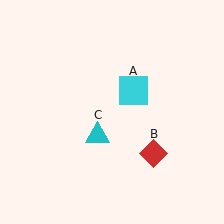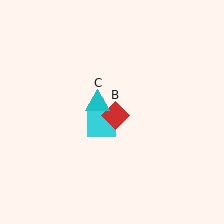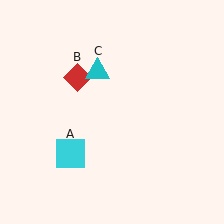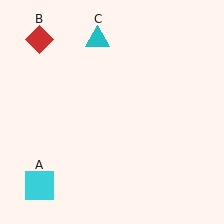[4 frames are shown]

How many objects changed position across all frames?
3 objects changed position: cyan square (object A), red diamond (object B), cyan triangle (object C).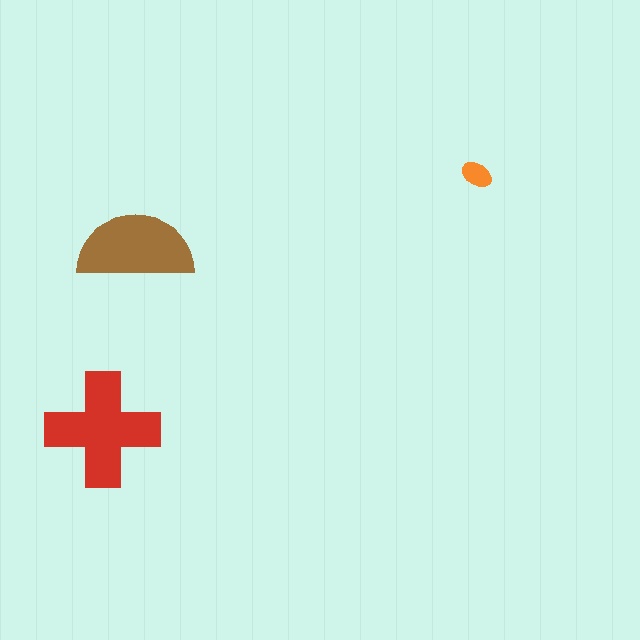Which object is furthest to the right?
The orange ellipse is rightmost.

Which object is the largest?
The red cross.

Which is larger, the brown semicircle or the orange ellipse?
The brown semicircle.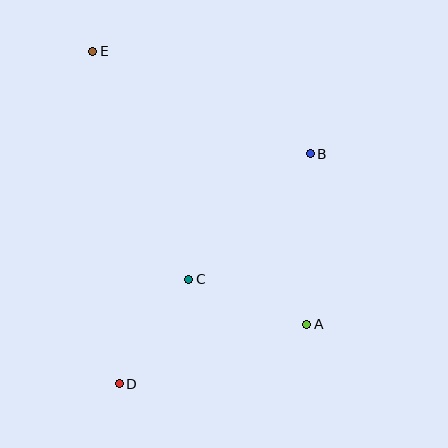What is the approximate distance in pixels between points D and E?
The distance between D and E is approximately 334 pixels.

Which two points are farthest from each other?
Points A and E are farthest from each other.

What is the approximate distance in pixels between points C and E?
The distance between C and E is approximately 248 pixels.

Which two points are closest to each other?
Points C and D are closest to each other.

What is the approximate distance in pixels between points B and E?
The distance between B and E is approximately 241 pixels.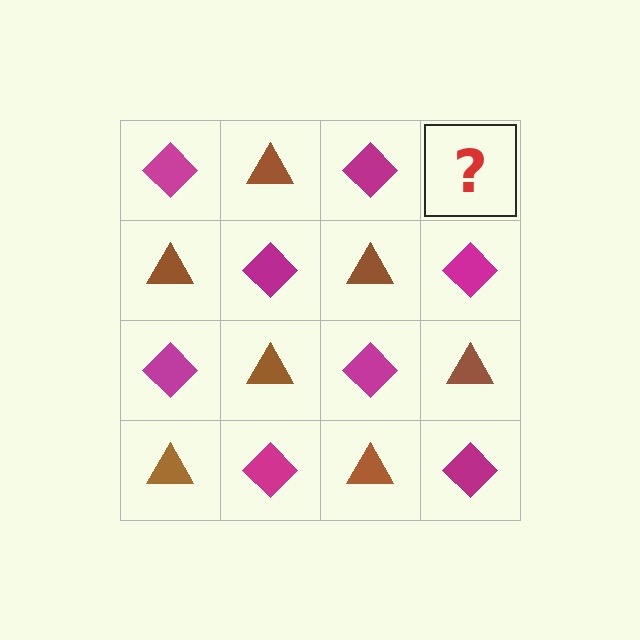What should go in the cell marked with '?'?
The missing cell should contain a brown triangle.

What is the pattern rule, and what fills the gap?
The rule is that it alternates magenta diamond and brown triangle in a checkerboard pattern. The gap should be filled with a brown triangle.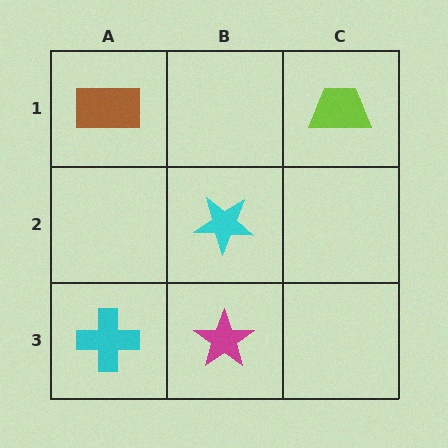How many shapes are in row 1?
2 shapes.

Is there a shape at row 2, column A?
No, that cell is empty.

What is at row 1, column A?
A brown rectangle.